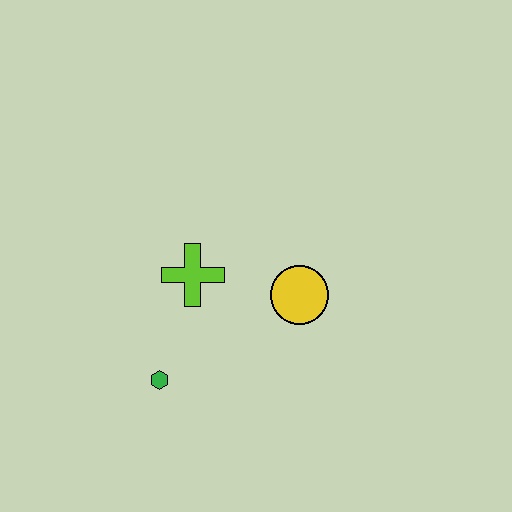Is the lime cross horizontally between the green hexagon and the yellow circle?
Yes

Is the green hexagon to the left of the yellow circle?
Yes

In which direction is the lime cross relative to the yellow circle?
The lime cross is to the left of the yellow circle.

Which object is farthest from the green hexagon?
The yellow circle is farthest from the green hexagon.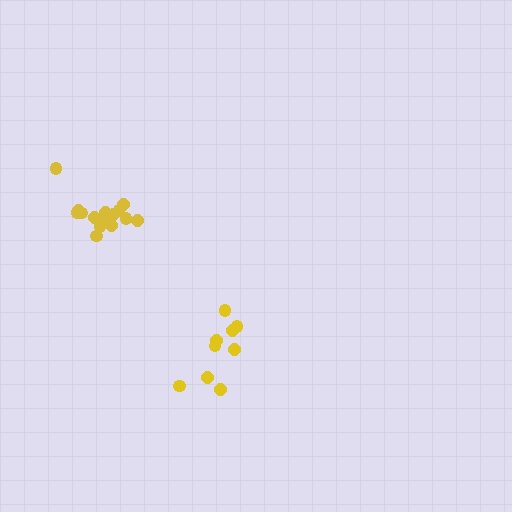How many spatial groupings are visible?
There are 2 spatial groupings.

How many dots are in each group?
Group 1: 9 dots, Group 2: 15 dots (24 total).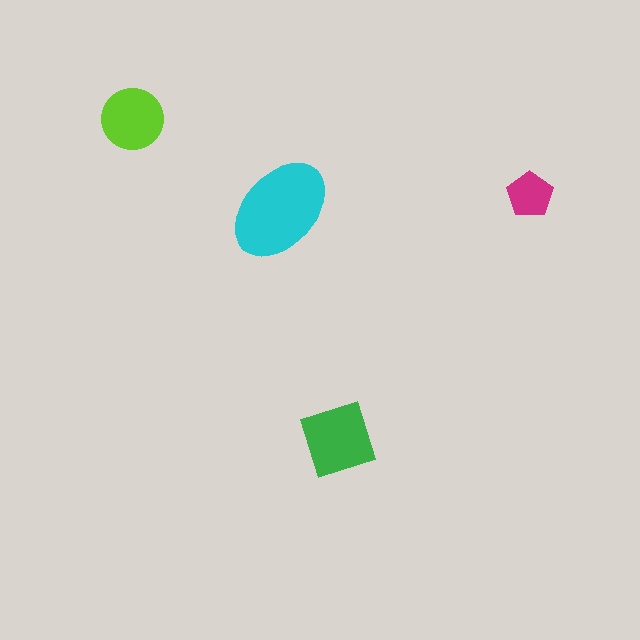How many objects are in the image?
There are 4 objects in the image.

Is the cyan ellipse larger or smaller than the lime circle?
Larger.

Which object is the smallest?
The magenta pentagon.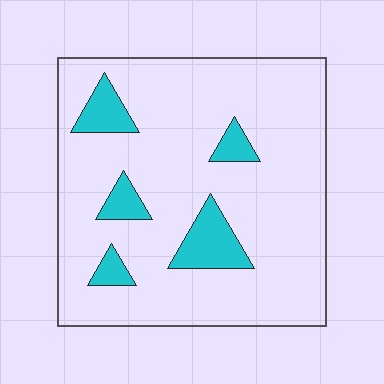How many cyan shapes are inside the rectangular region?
5.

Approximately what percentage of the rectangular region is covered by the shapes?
Approximately 15%.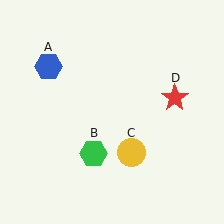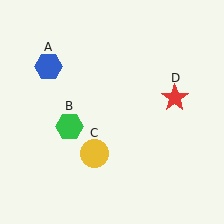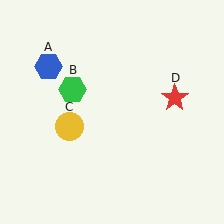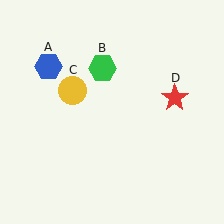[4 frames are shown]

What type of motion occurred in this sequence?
The green hexagon (object B), yellow circle (object C) rotated clockwise around the center of the scene.